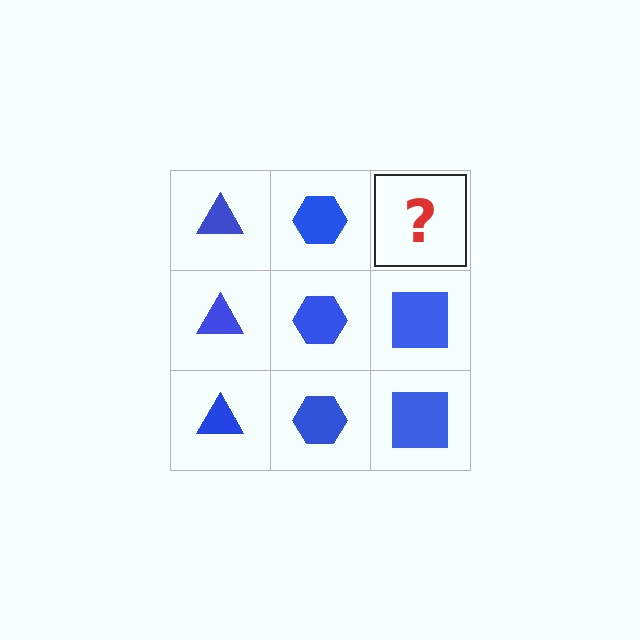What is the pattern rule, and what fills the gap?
The rule is that each column has a consistent shape. The gap should be filled with a blue square.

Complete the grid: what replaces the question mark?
The question mark should be replaced with a blue square.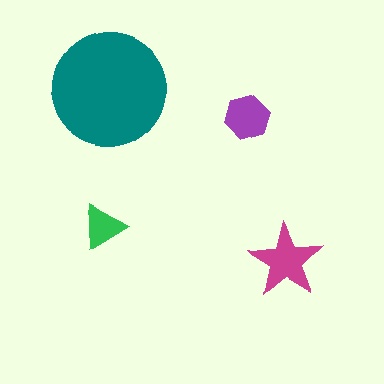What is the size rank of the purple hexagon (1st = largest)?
3rd.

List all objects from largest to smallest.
The teal circle, the magenta star, the purple hexagon, the green triangle.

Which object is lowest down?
The magenta star is bottommost.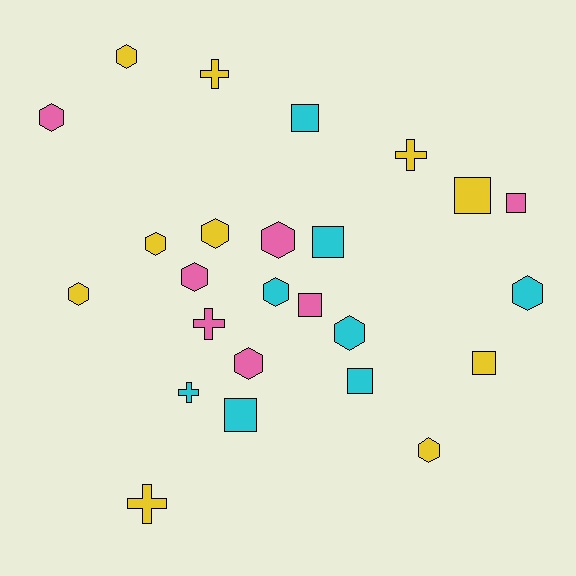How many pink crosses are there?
There is 1 pink cross.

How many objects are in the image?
There are 25 objects.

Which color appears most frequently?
Yellow, with 10 objects.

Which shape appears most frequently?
Hexagon, with 12 objects.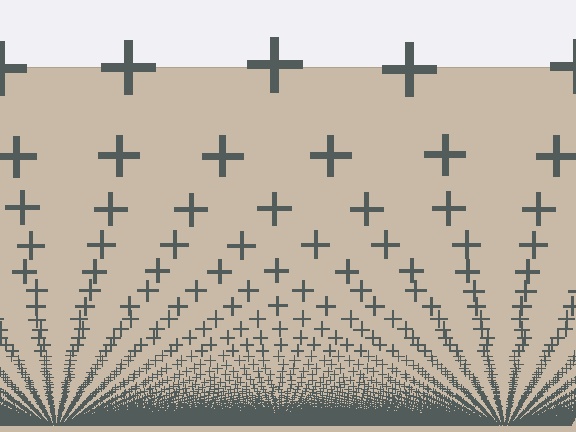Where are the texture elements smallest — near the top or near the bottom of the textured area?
Near the bottom.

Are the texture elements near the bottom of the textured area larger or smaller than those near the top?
Smaller. The gradient is inverted — elements near the bottom are smaller and denser.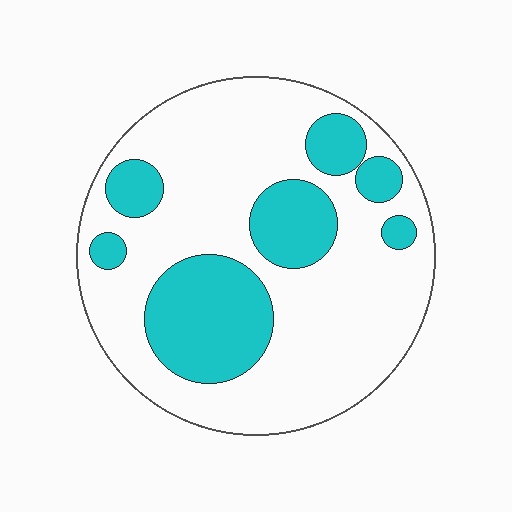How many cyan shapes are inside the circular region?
7.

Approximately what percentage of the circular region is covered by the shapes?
Approximately 30%.